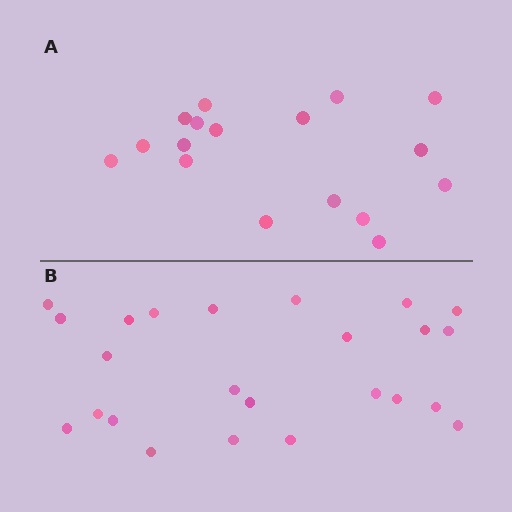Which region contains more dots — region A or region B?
Region B (the bottom region) has more dots.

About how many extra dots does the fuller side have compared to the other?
Region B has roughly 8 or so more dots than region A.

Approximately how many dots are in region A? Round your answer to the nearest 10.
About 20 dots. (The exact count is 17, which rounds to 20.)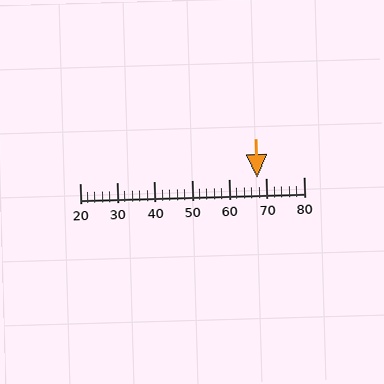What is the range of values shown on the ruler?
The ruler shows values from 20 to 80.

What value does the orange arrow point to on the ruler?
The orange arrow points to approximately 68.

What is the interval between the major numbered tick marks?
The major tick marks are spaced 10 units apart.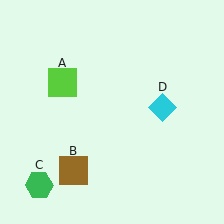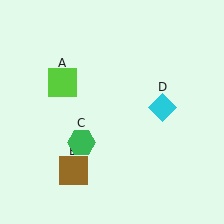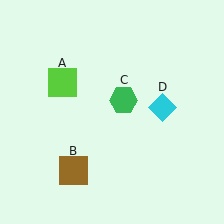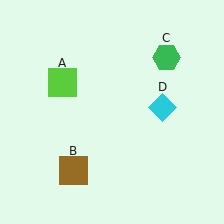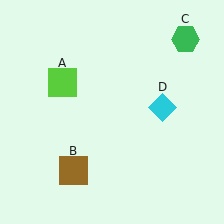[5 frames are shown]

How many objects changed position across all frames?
1 object changed position: green hexagon (object C).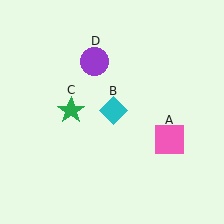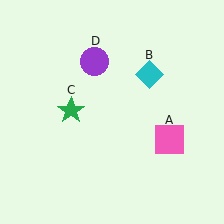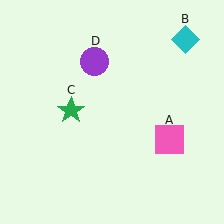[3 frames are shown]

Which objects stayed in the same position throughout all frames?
Pink square (object A) and green star (object C) and purple circle (object D) remained stationary.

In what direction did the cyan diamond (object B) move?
The cyan diamond (object B) moved up and to the right.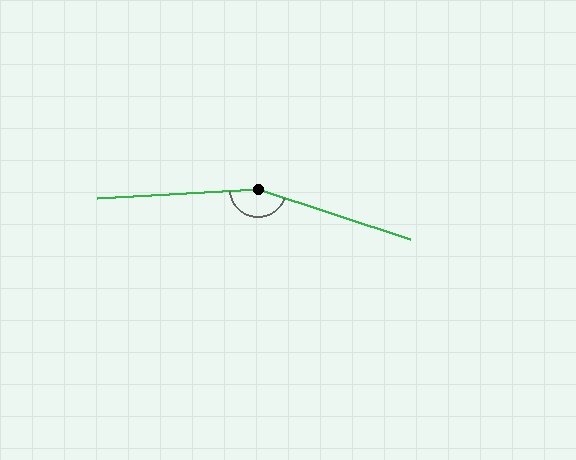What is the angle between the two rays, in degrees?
Approximately 159 degrees.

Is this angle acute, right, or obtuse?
It is obtuse.